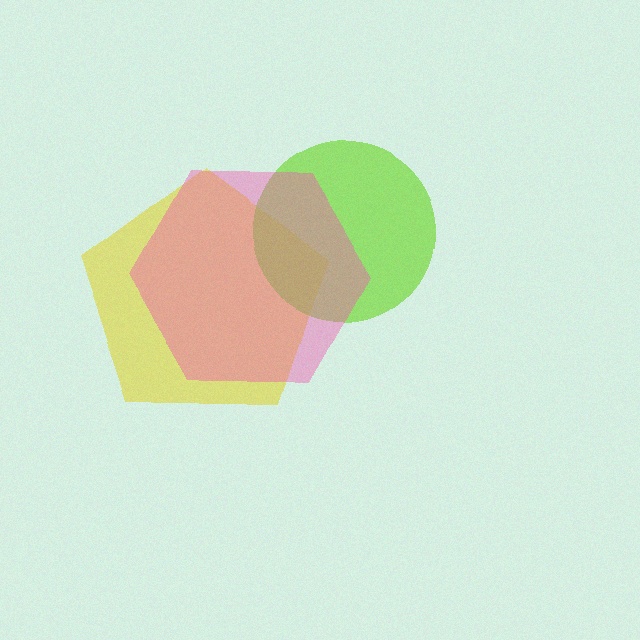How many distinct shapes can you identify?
There are 3 distinct shapes: a yellow pentagon, a lime circle, a pink hexagon.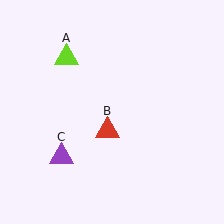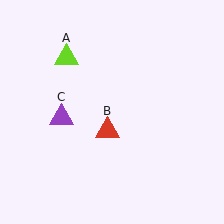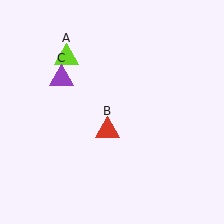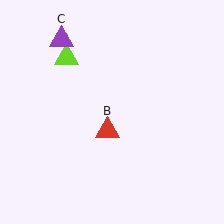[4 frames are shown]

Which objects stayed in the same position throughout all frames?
Lime triangle (object A) and red triangle (object B) remained stationary.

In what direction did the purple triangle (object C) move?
The purple triangle (object C) moved up.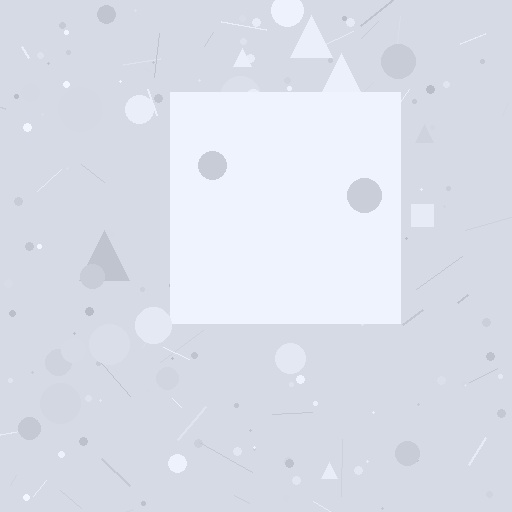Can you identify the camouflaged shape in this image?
The camouflaged shape is a square.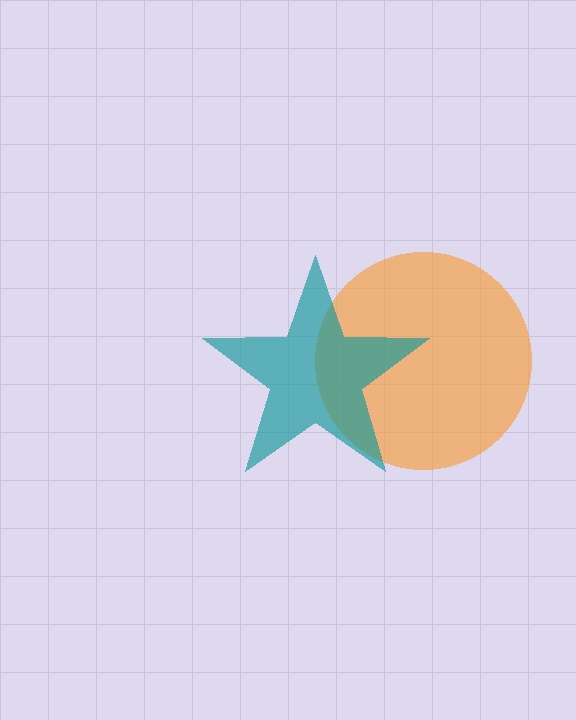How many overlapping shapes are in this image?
There are 2 overlapping shapes in the image.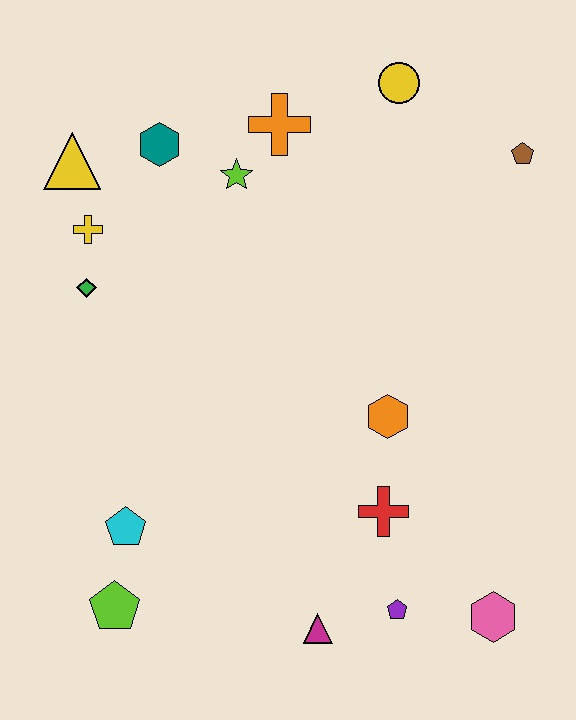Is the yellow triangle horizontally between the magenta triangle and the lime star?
No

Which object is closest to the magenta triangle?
The purple pentagon is closest to the magenta triangle.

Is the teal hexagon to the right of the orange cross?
No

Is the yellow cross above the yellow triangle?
No